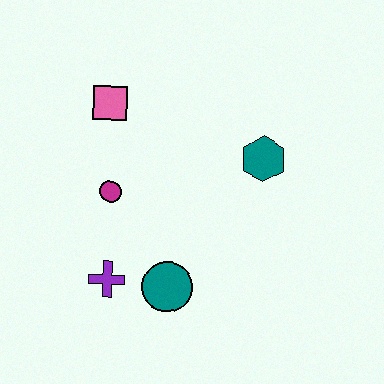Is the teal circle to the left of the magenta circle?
No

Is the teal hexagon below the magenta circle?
No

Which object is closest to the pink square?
The magenta circle is closest to the pink square.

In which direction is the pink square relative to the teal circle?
The pink square is above the teal circle.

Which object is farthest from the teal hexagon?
The purple cross is farthest from the teal hexagon.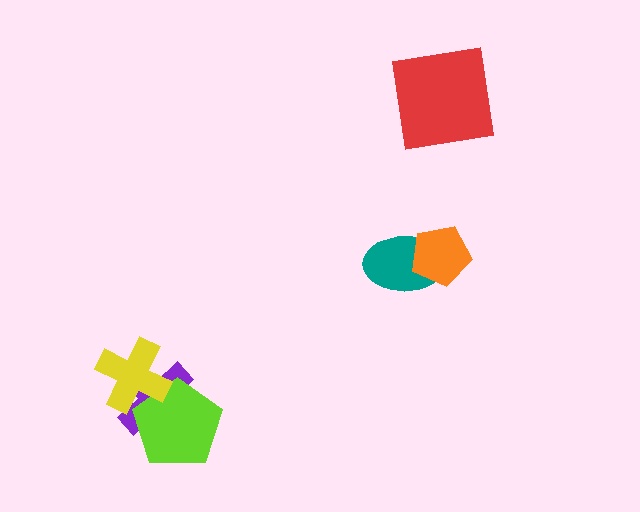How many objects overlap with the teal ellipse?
1 object overlaps with the teal ellipse.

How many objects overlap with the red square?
0 objects overlap with the red square.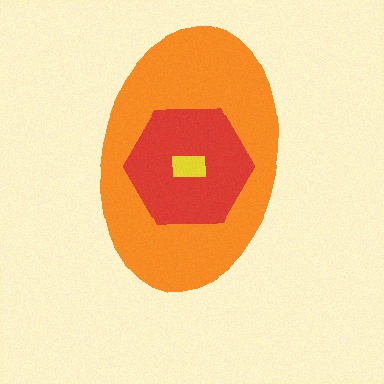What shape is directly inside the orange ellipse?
The red hexagon.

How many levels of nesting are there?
3.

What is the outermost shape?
The orange ellipse.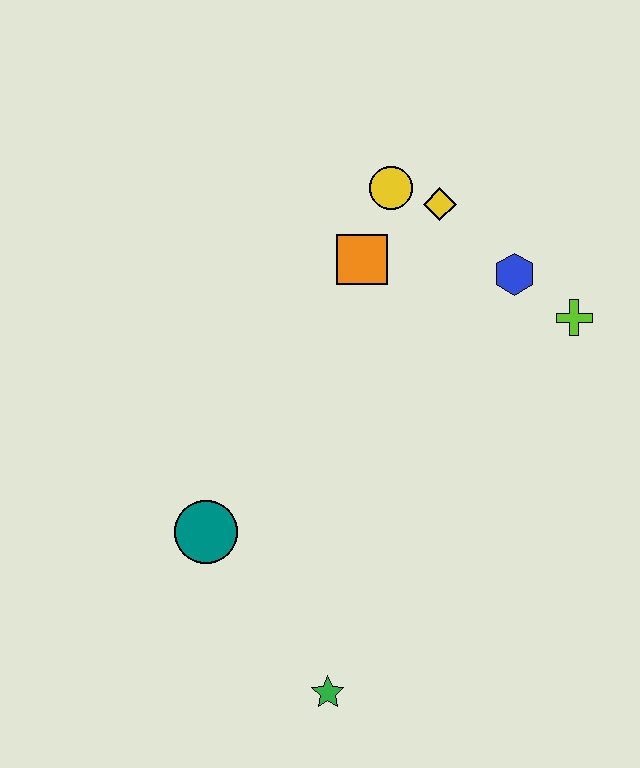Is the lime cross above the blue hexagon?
No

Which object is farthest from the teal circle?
The lime cross is farthest from the teal circle.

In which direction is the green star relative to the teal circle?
The green star is below the teal circle.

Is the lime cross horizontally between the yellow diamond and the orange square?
No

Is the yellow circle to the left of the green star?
No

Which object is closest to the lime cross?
The blue hexagon is closest to the lime cross.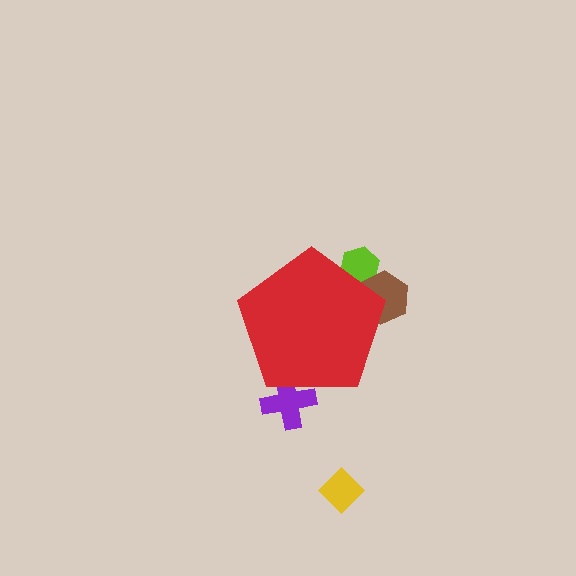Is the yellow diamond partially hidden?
No, the yellow diamond is fully visible.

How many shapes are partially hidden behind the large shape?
3 shapes are partially hidden.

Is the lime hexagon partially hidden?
Yes, the lime hexagon is partially hidden behind the red pentagon.